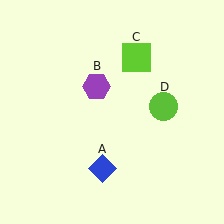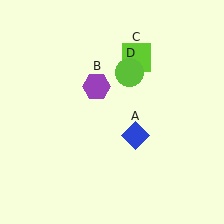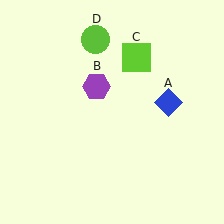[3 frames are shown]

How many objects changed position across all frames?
2 objects changed position: blue diamond (object A), lime circle (object D).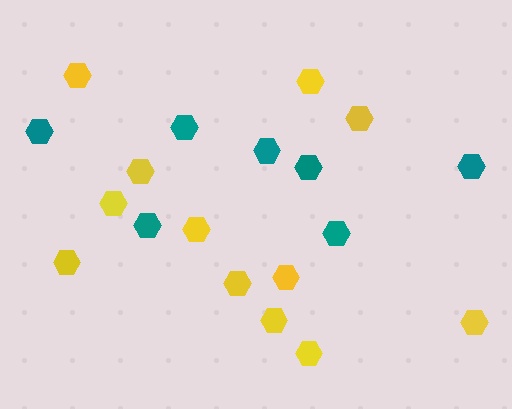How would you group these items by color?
There are 2 groups: one group of teal hexagons (7) and one group of yellow hexagons (12).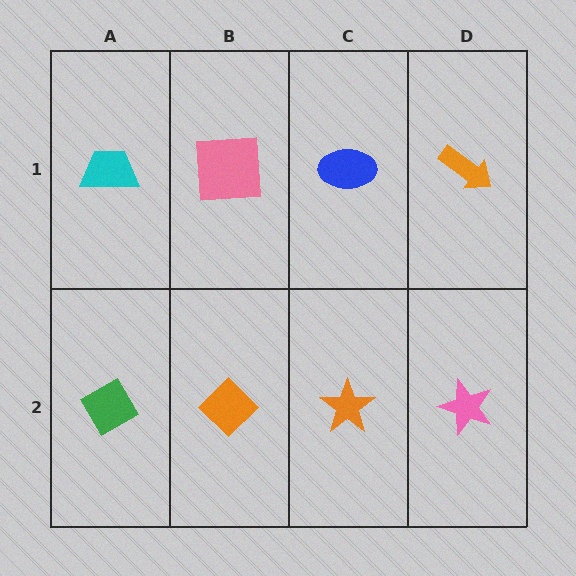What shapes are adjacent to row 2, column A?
A cyan trapezoid (row 1, column A), an orange diamond (row 2, column B).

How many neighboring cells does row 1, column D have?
2.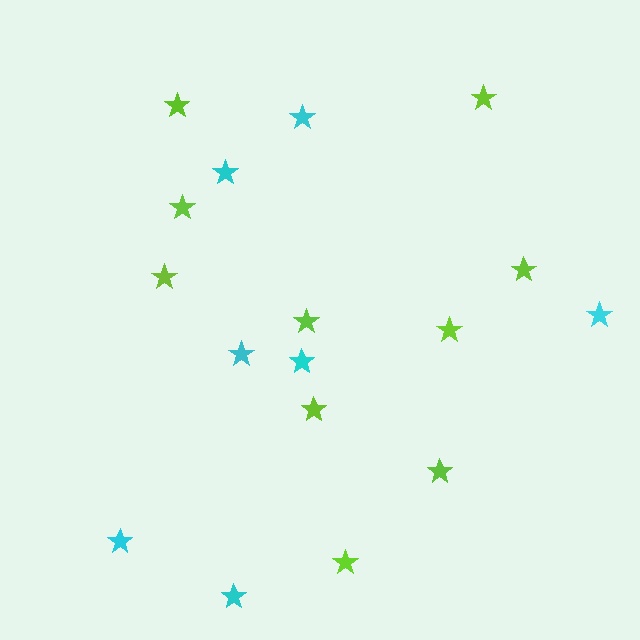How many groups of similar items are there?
There are 2 groups: one group of cyan stars (7) and one group of lime stars (10).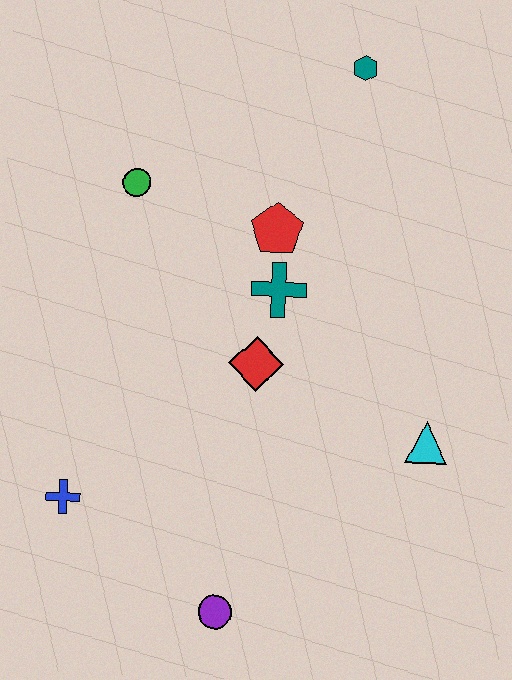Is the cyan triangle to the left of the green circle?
No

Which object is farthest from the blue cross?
The teal hexagon is farthest from the blue cross.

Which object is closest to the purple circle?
The blue cross is closest to the purple circle.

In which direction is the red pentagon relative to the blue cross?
The red pentagon is above the blue cross.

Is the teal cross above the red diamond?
Yes